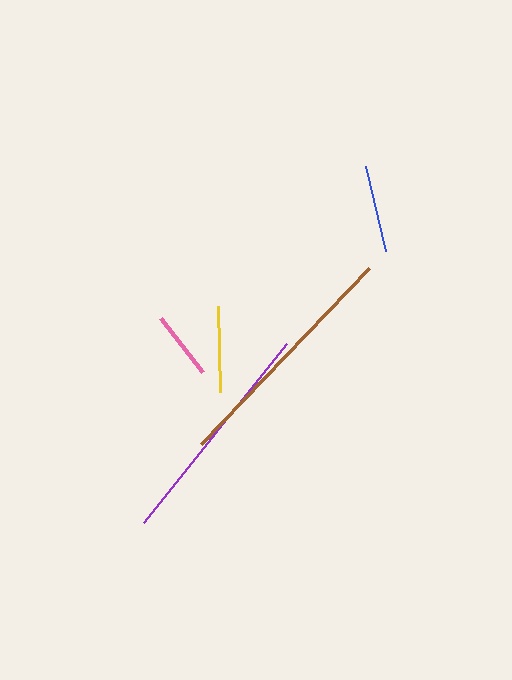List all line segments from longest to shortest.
From longest to shortest: brown, purple, blue, yellow, pink.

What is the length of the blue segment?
The blue segment is approximately 87 pixels long.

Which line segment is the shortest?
The pink line is the shortest at approximately 68 pixels.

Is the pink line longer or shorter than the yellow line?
The yellow line is longer than the pink line.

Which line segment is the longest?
The brown line is the longest at approximately 243 pixels.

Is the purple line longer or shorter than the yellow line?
The purple line is longer than the yellow line.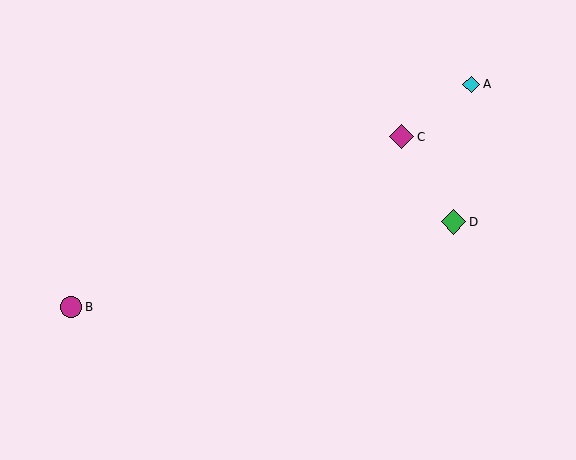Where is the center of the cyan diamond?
The center of the cyan diamond is at (471, 84).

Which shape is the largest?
The green diamond (labeled D) is the largest.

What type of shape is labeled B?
Shape B is a magenta circle.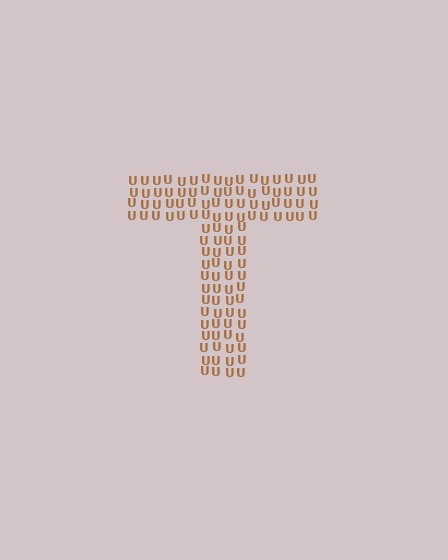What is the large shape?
The large shape is the letter T.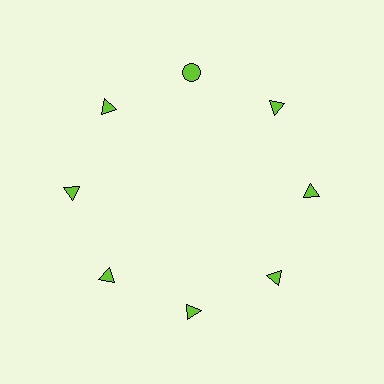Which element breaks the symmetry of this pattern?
The lime circle at roughly the 12 o'clock position breaks the symmetry. All other shapes are lime triangles.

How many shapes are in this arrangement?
There are 8 shapes arranged in a ring pattern.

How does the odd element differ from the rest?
It has a different shape: circle instead of triangle.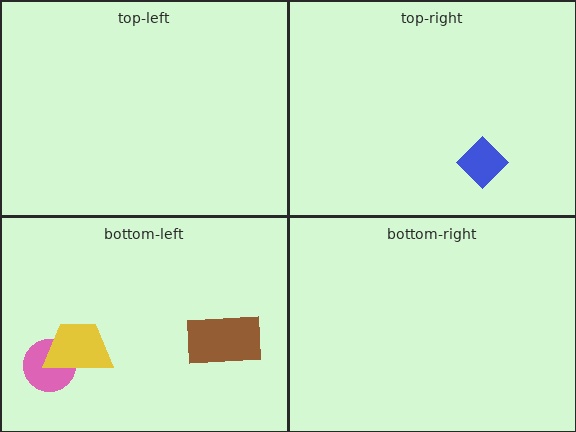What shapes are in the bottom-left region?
The brown rectangle, the pink circle, the yellow trapezoid.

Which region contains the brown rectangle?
The bottom-left region.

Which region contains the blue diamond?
The top-right region.